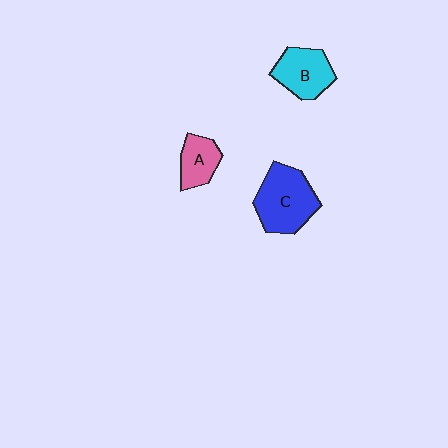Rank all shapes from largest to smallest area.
From largest to smallest: C (blue), B (cyan), A (pink).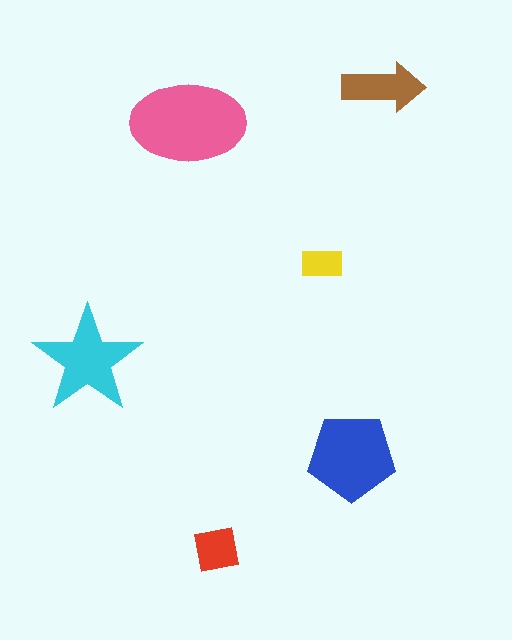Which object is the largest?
The pink ellipse.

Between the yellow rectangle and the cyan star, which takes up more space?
The cyan star.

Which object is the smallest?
The yellow rectangle.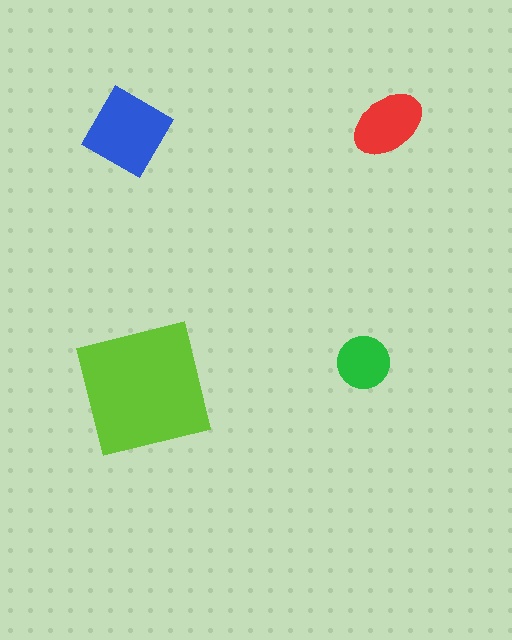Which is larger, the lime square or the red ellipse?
The lime square.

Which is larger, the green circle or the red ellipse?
The red ellipse.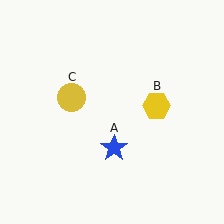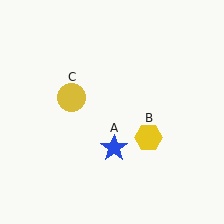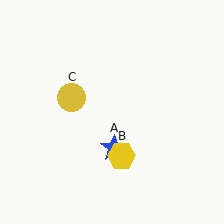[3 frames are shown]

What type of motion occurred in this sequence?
The yellow hexagon (object B) rotated clockwise around the center of the scene.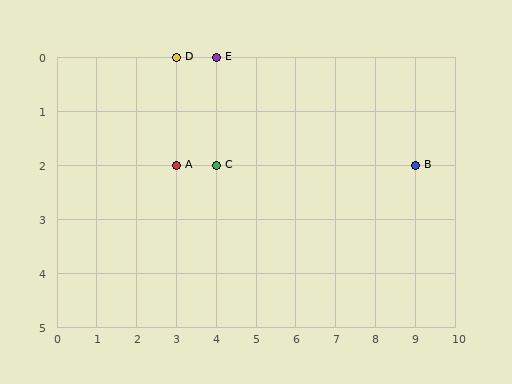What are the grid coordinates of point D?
Point D is at grid coordinates (3, 0).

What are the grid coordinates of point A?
Point A is at grid coordinates (3, 2).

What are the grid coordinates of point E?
Point E is at grid coordinates (4, 0).